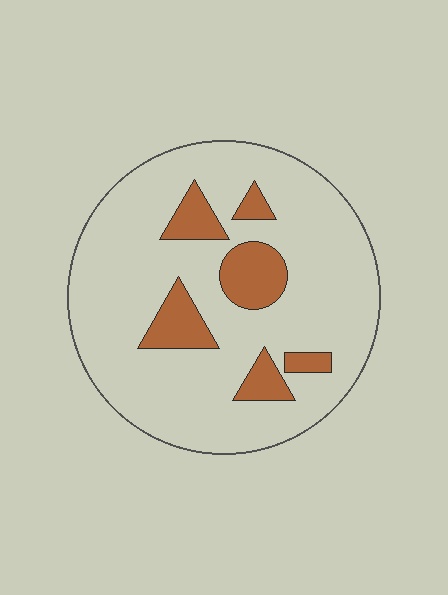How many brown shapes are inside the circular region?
6.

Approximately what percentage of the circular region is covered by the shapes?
Approximately 15%.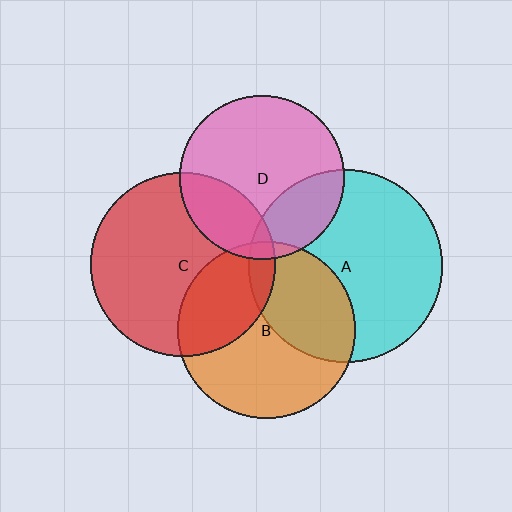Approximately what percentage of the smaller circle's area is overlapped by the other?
Approximately 25%.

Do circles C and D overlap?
Yes.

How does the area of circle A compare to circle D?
Approximately 1.4 times.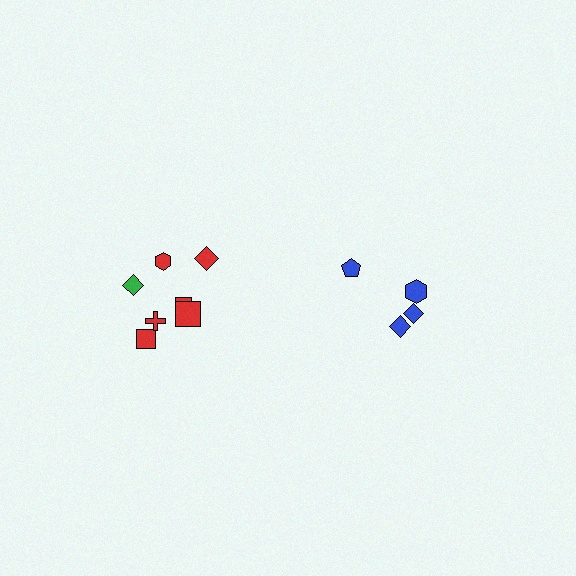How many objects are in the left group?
There are 7 objects.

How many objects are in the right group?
There are 4 objects.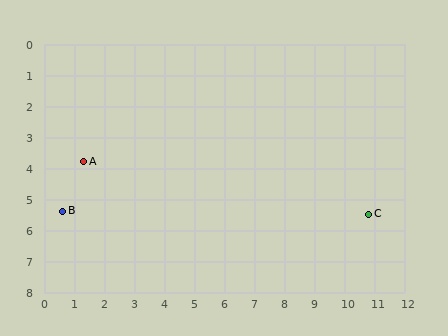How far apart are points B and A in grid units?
Points B and A are about 1.7 grid units apart.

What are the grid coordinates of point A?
Point A is at approximately (1.3, 3.8).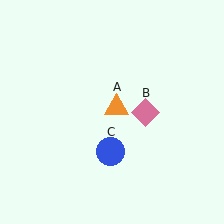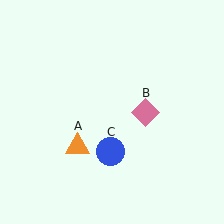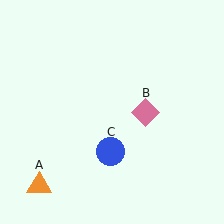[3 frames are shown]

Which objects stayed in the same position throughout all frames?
Pink diamond (object B) and blue circle (object C) remained stationary.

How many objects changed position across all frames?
1 object changed position: orange triangle (object A).